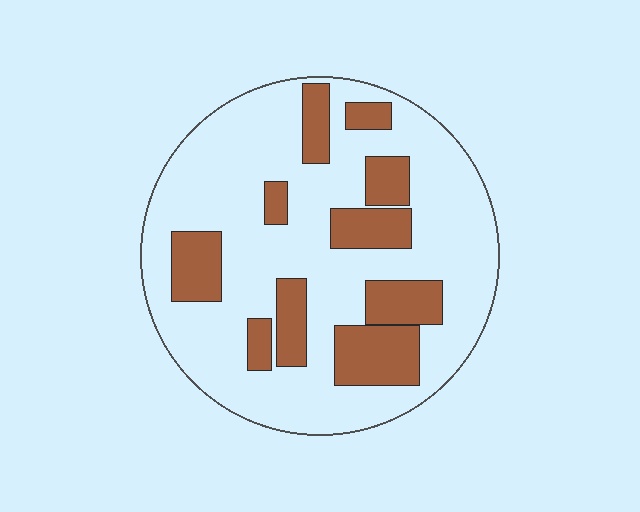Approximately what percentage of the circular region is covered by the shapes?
Approximately 25%.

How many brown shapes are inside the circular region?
10.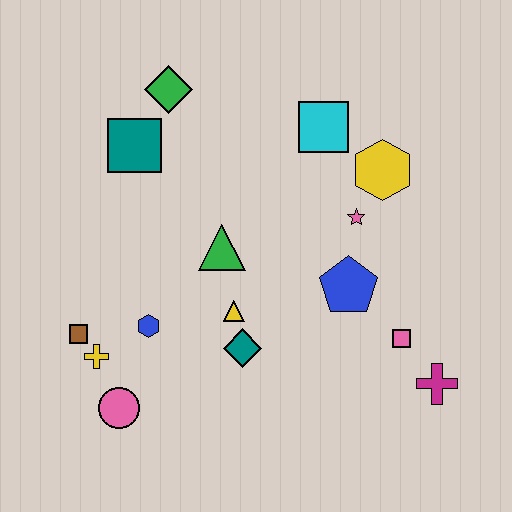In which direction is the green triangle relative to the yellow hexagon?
The green triangle is to the left of the yellow hexagon.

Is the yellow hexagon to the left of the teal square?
No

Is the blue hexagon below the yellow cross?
No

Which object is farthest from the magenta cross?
The green diamond is farthest from the magenta cross.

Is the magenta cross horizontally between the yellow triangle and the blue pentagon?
No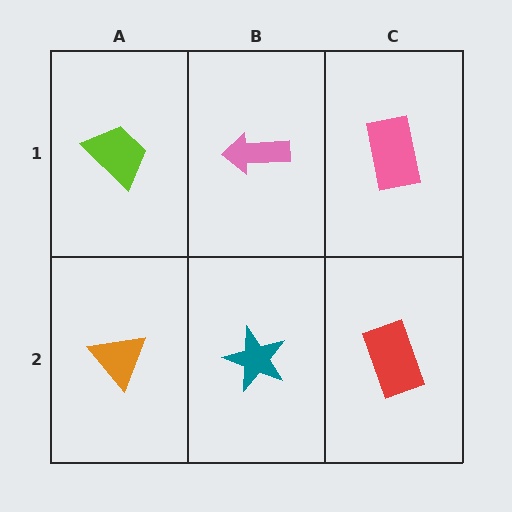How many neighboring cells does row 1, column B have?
3.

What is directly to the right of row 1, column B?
A pink rectangle.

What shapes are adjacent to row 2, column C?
A pink rectangle (row 1, column C), a teal star (row 2, column B).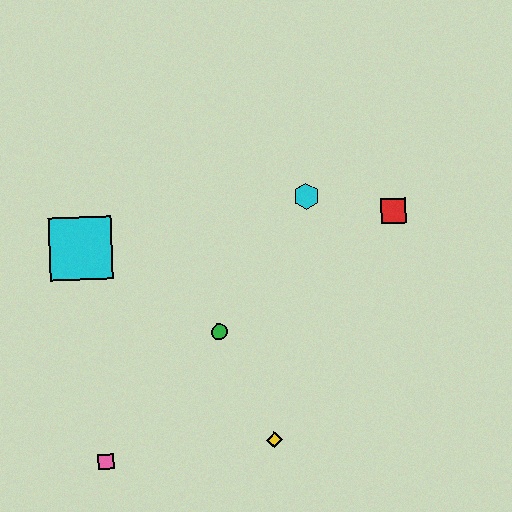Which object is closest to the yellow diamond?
The green circle is closest to the yellow diamond.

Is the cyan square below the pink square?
No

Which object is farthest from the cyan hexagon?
The pink square is farthest from the cyan hexagon.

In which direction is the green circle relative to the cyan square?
The green circle is to the right of the cyan square.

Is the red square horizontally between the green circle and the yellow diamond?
No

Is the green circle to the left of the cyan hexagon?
Yes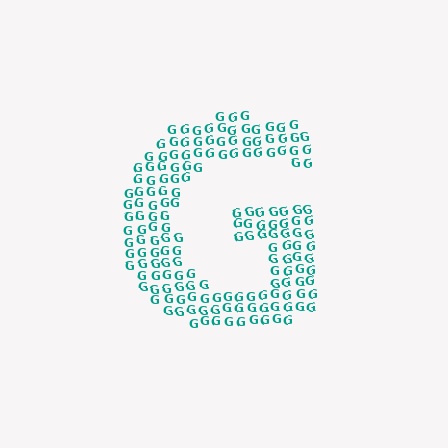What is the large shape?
The large shape is the letter G.